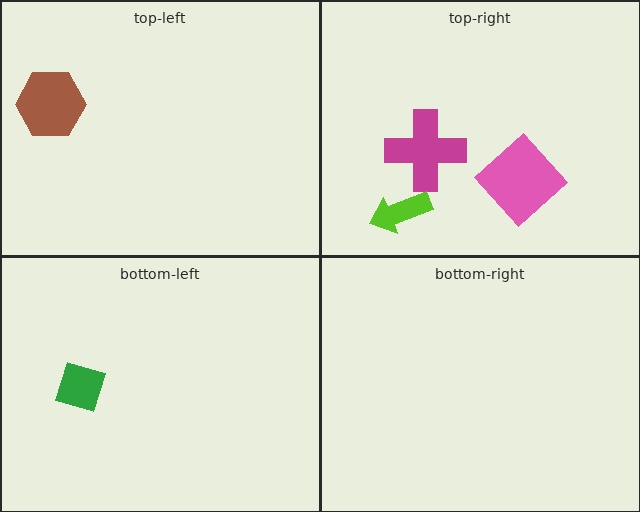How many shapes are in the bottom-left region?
1.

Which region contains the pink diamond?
The top-right region.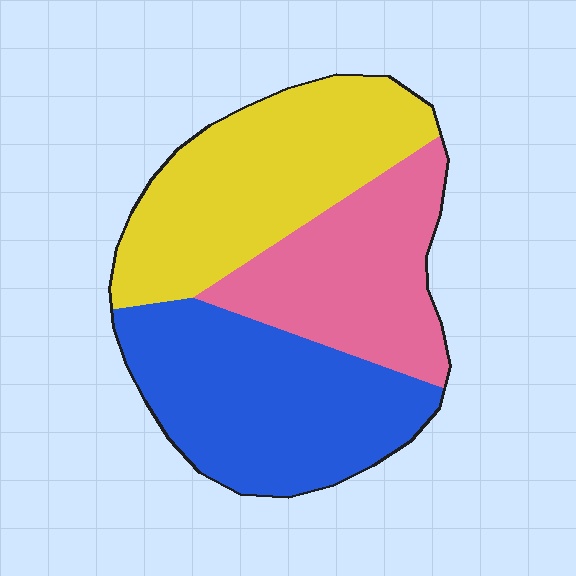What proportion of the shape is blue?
Blue takes up about three eighths (3/8) of the shape.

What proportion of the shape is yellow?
Yellow covers about 35% of the shape.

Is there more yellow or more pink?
Yellow.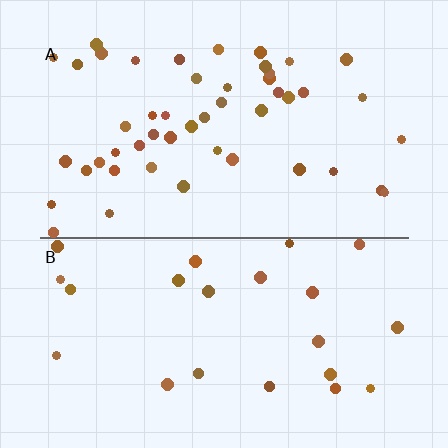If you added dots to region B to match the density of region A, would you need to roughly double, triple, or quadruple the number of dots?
Approximately double.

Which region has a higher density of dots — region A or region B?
A (the top).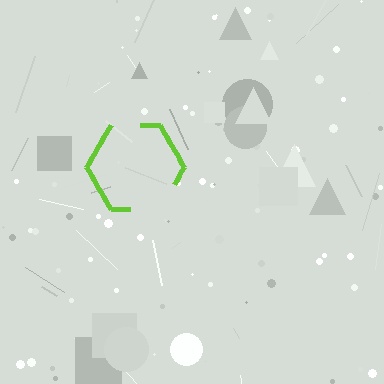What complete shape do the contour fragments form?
The contour fragments form a hexagon.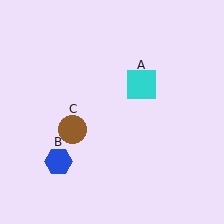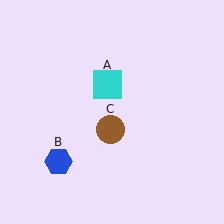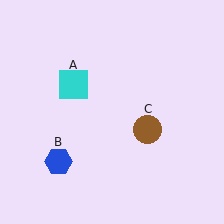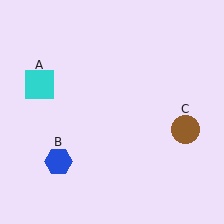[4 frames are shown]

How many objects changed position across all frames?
2 objects changed position: cyan square (object A), brown circle (object C).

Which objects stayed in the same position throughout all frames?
Blue hexagon (object B) remained stationary.